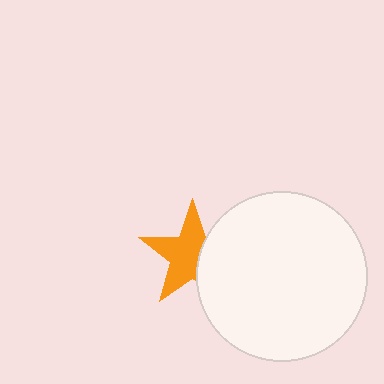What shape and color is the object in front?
The object in front is a white circle.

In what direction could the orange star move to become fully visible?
The orange star could move left. That would shift it out from behind the white circle entirely.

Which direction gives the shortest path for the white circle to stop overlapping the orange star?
Moving right gives the shortest separation.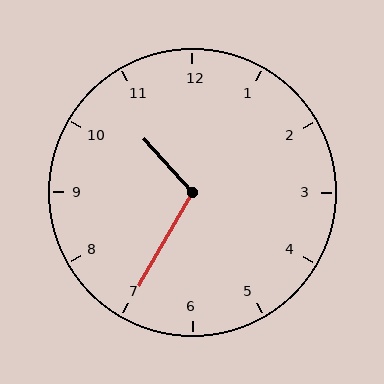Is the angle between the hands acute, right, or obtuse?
It is obtuse.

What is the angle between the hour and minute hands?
Approximately 108 degrees.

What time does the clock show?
10:35.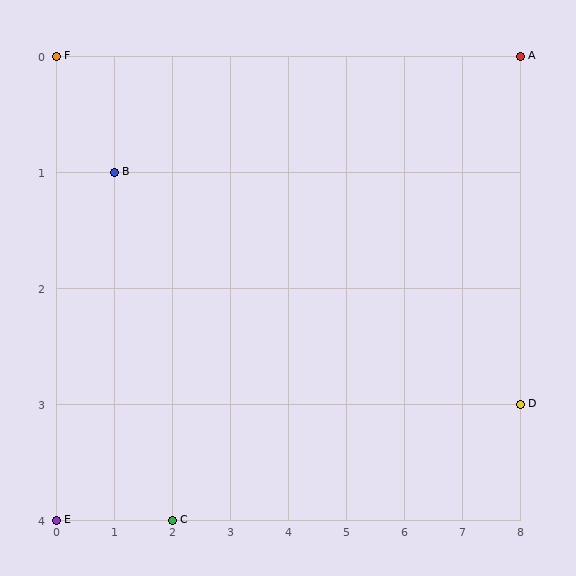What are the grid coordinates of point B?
Point B is at grid coordinates (1, 1).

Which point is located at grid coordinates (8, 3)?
Point D is at (8, 3).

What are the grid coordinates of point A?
Point A is at grid coordinates (8, 0).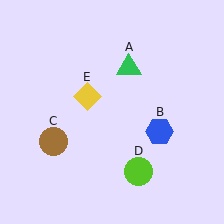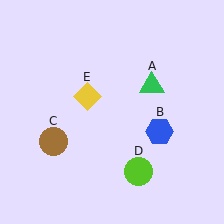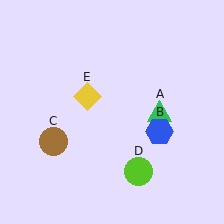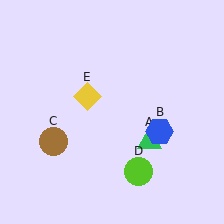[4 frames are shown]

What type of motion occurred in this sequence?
The green triangle (object A) rotated clockwise around the center of the scene.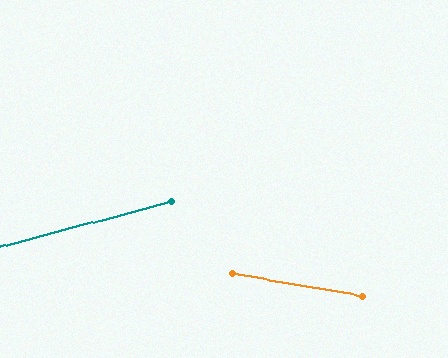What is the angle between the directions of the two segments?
Approximately 24 degrees.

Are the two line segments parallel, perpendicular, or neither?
Neither parallel nor perpendicular — they differ by about 24°.